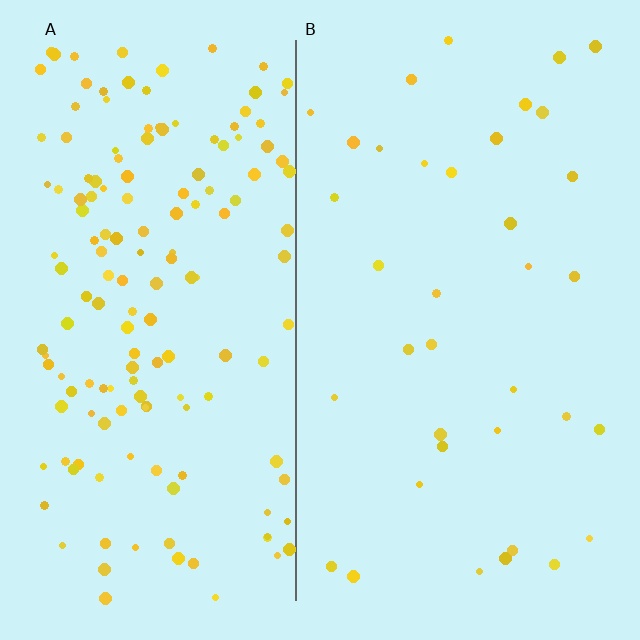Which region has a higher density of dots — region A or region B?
A (the left).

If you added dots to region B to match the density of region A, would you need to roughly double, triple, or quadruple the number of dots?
Approximately quadruple.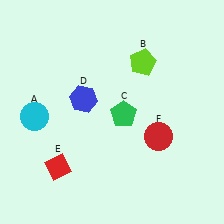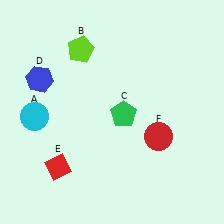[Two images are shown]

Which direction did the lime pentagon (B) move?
The lime pentagon (B) moved left.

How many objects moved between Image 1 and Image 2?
2 objects moved between the two images.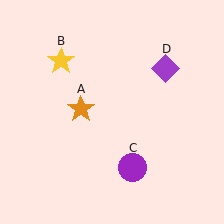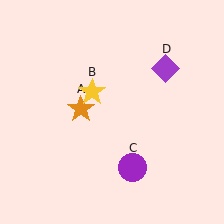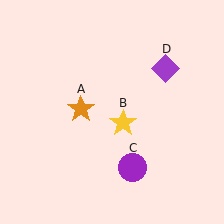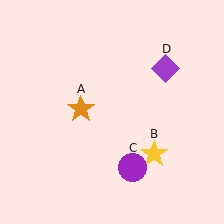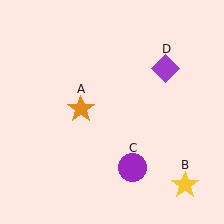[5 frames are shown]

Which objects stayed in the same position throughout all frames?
Orange star (object A) and purple circle (object C) and purple diamond (object D) remained stationary.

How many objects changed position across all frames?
1 object changed position: yellow star (object B).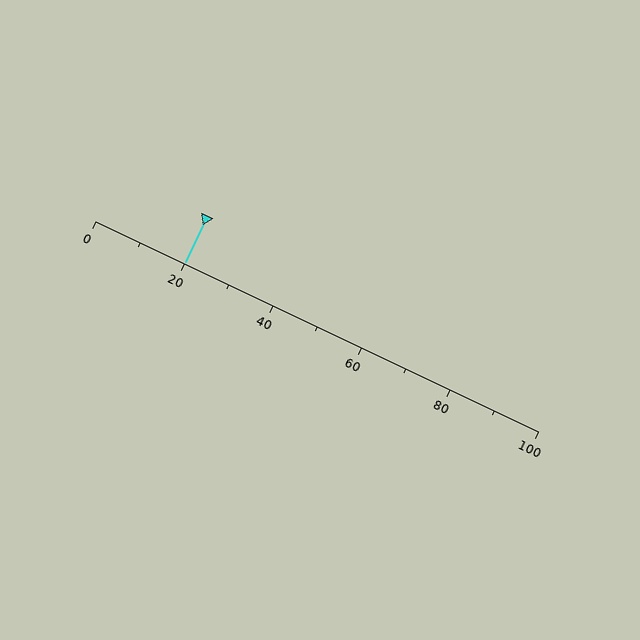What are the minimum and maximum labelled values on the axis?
The axis runs from 0 to 100.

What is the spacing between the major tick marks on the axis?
The major ticks are spaced 20 apart.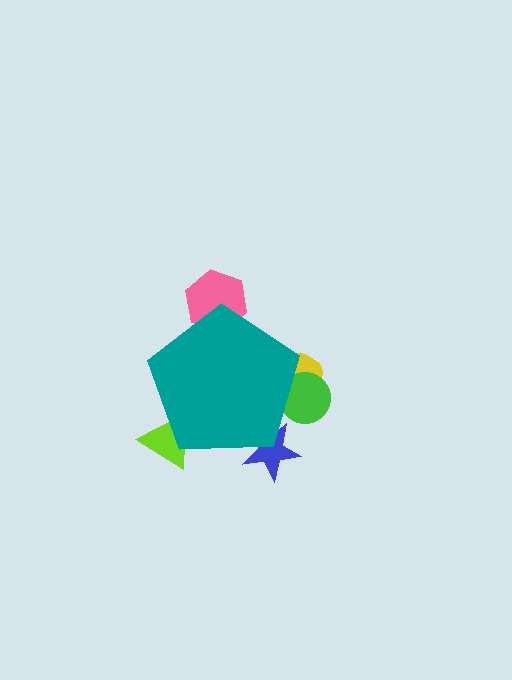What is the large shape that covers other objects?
A teal pentagon.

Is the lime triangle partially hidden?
Yes, the lime triangle is partially hidden behind the teal pentagon.